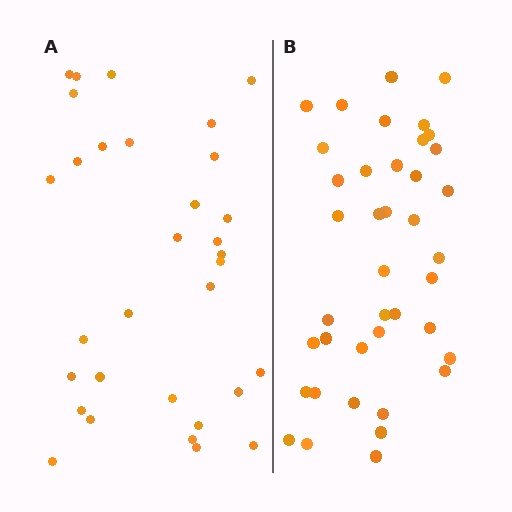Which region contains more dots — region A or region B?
Region B (the right region) has more dots.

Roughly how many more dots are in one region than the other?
Region B has roughly 8 or so more dots than region A.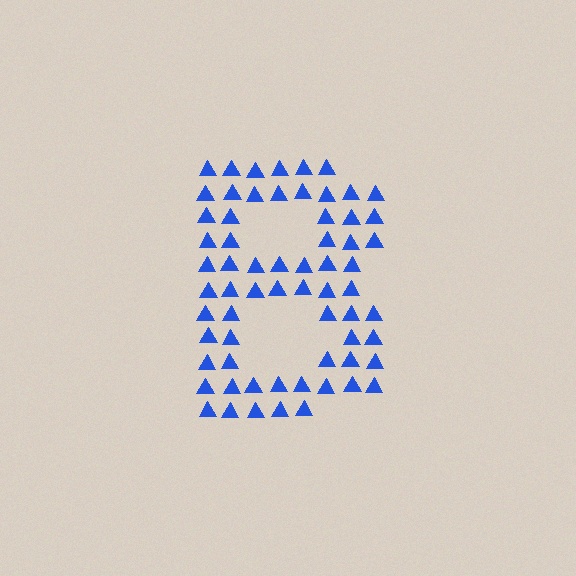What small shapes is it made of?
It is made of small triangles.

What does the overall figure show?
The overall figure shows the letter B.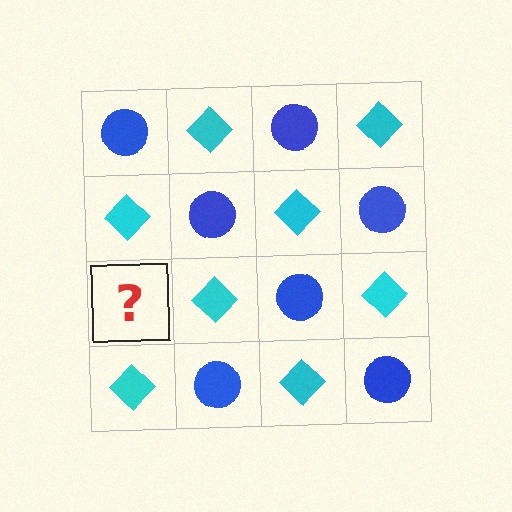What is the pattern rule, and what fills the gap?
The rule is that it alternates blue circle and cyan diamond in a checkerboard pattern. The gap should be filled with a blue circle.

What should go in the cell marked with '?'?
The missing cell should contain a blue circle.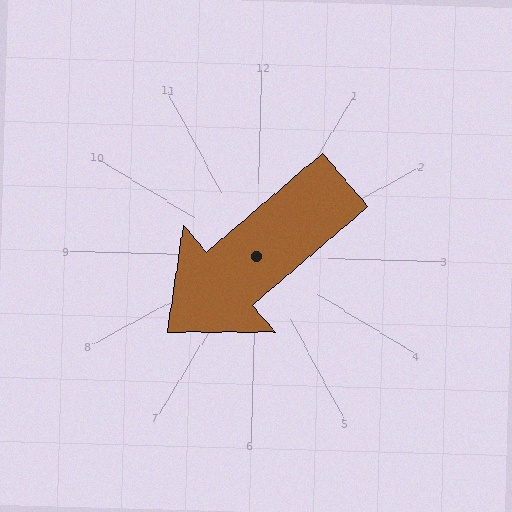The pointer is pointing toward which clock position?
Roughly 8 o'clock.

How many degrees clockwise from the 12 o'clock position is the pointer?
Approximately 228 degrees.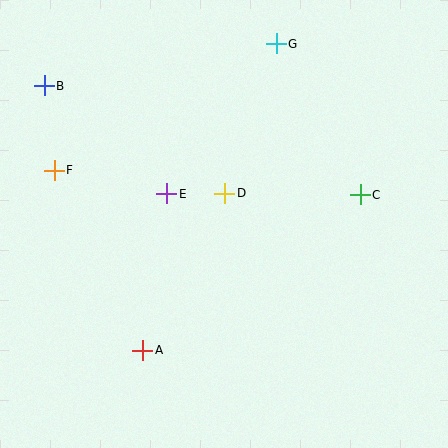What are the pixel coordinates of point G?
Point G is at (276, 44).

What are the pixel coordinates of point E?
Point E is at (167, 194).